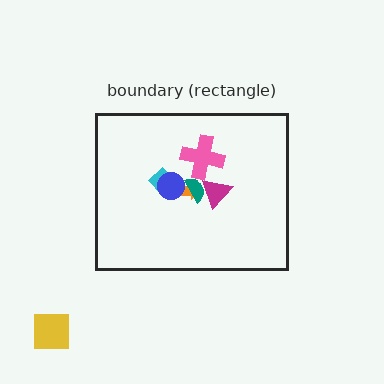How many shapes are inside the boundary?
6 inside, 1 outside.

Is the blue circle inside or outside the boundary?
Inside.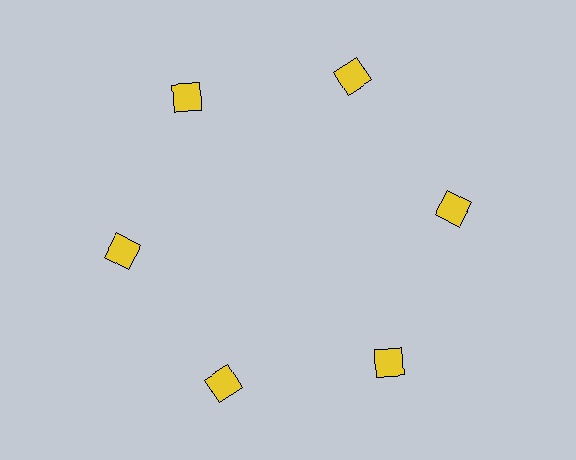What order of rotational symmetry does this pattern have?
This pattern has 6-fold rotational symmetry.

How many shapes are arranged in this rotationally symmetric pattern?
There are 6 shapes, arranged in 6 groups of 1.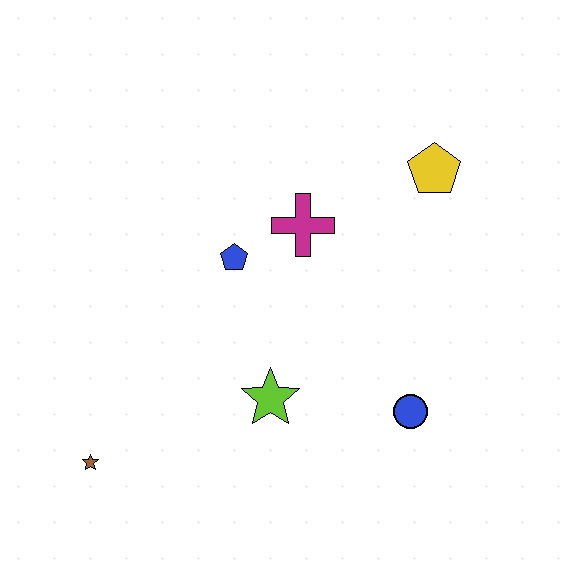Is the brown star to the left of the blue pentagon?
Yes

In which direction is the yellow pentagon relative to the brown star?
The yellow pentagon is to the right of the brown star.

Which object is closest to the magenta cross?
The blue pentagon is closest to the magenta cross.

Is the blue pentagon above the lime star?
Yes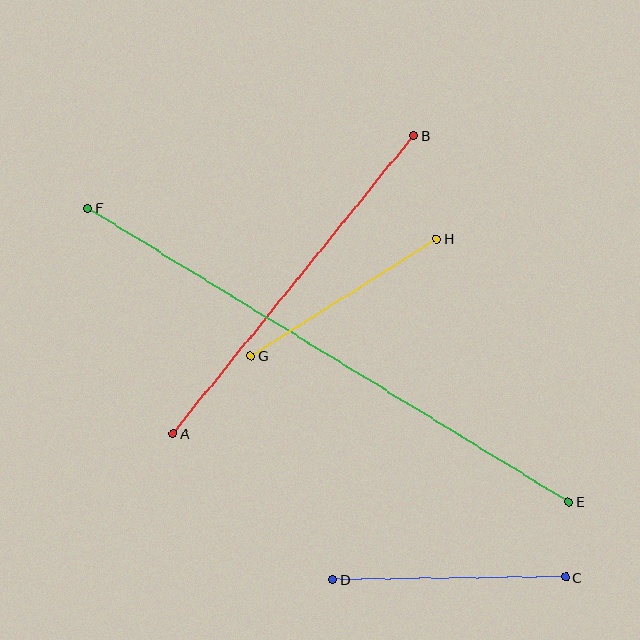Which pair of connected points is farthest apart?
Points E and F are farthest apart.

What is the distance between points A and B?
The distance is approximately 382 pixels.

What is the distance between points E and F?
The distance is approximately 563 pixels.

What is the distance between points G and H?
The distance is approximately 219 pixels.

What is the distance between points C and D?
The distance is approximately 233 pixels.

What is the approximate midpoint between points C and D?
The midpoint is at approximately (449, 578) pixels.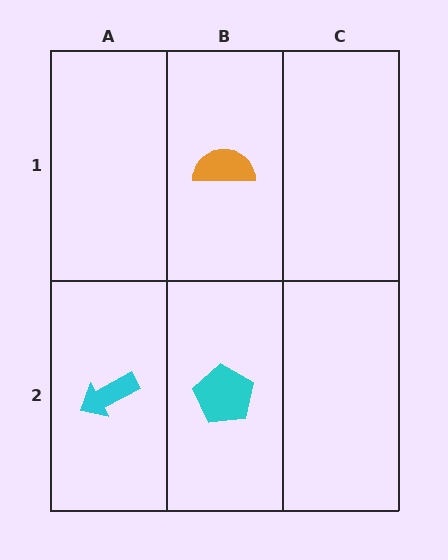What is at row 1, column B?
An orange semicircle.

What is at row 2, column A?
A cyan arrow.